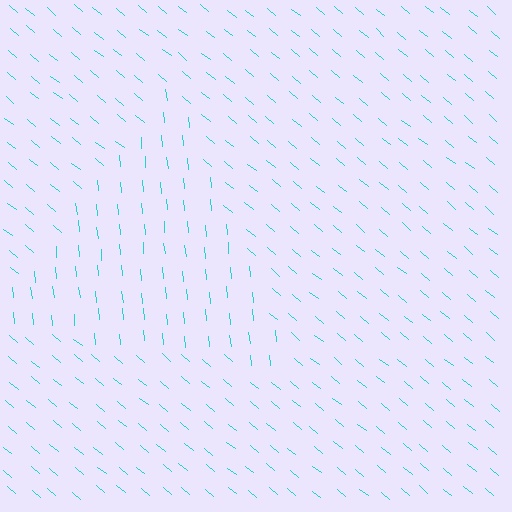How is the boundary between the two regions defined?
The boundary is defined purely by a change in line orientation (approximately 45 degrees difference). All lines are the same color and thickness.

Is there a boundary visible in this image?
Yes, there is a texture boundary formed by a change in line orientation.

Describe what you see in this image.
The image is filled with small cyan line segments. A triangle region in the image has lines oriented differently from the surrounding lines, creating a visible texture boundary.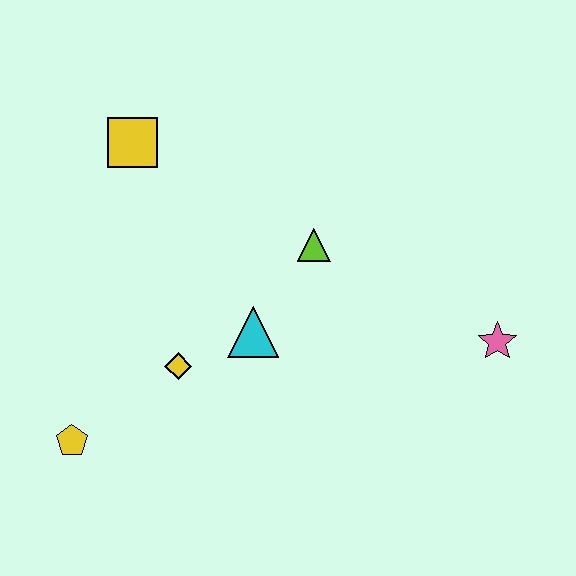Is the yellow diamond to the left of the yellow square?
No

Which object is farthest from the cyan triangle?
The pink star is farthest from the cyan triangle.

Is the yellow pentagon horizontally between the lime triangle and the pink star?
No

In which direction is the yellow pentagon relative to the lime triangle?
The yellow pentagon is to the left of the lime triangle.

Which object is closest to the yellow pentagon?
The yellow diamond is closest to the yellow pentagon.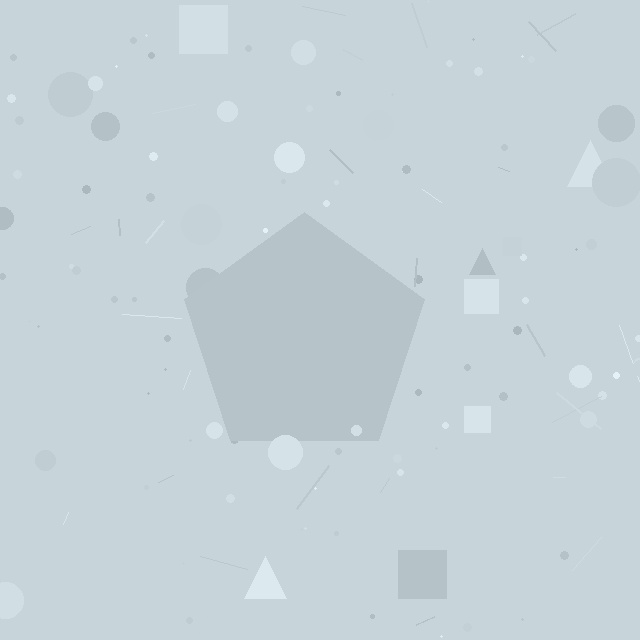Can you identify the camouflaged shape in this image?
The camouflaged shape is a pentagon.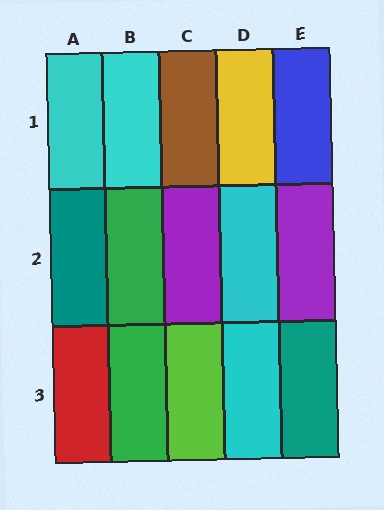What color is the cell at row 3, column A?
Red.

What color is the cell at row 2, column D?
Cyan.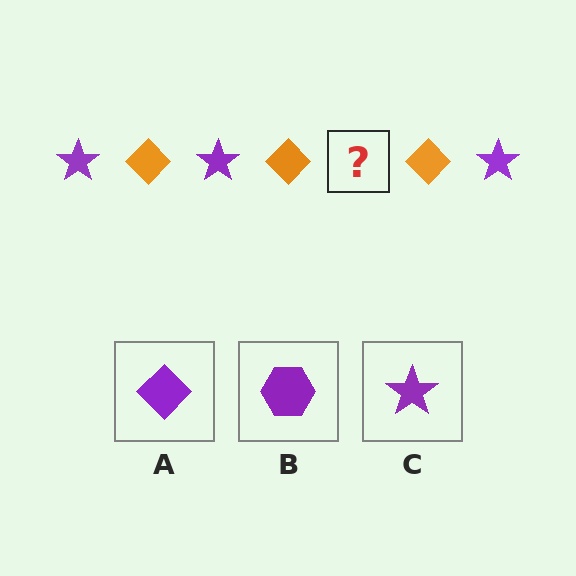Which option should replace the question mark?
Option C.